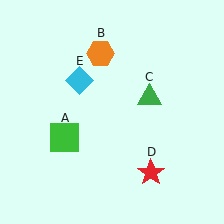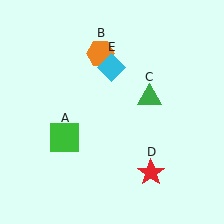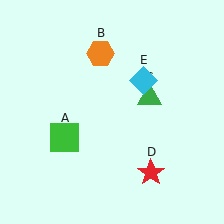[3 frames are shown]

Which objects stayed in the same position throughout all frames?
Green square (object A) and orange hexagon (object B) and green triangle (object C) and red star (object D) remained stationary.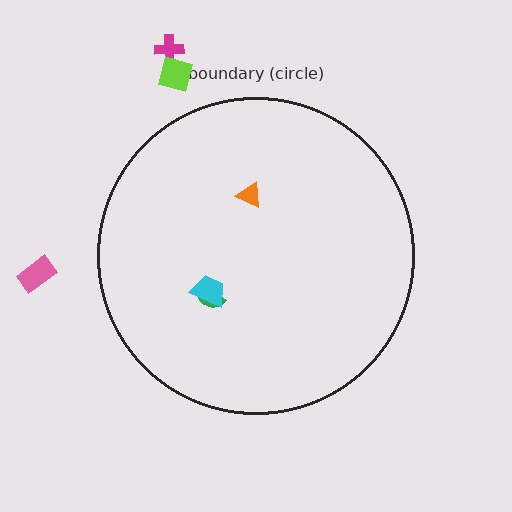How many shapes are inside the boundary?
3 inside, 3 outside.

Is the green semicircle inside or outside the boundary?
Inside.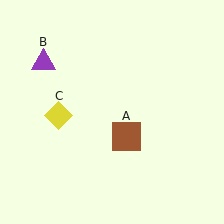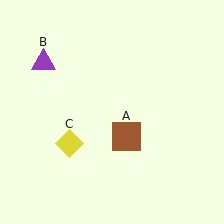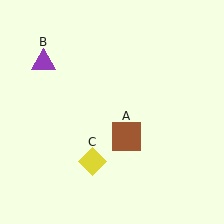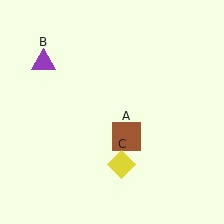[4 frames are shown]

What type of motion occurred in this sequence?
The yellow diamond (object C) rotated counterclockwise around the center of the scene.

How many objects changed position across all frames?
1 object changed position: yellow diamond (object C).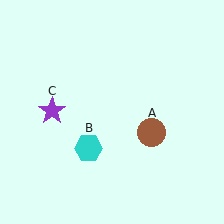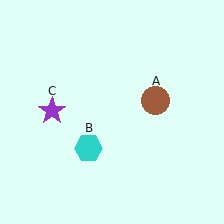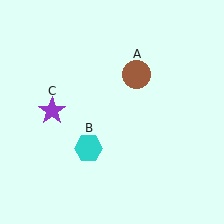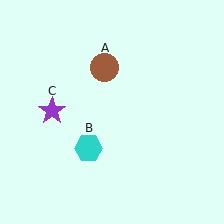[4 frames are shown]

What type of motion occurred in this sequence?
The brown circle (object A) rotated counterclockwise around the center of the scene.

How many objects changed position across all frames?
1 object changed position: brown circle (object A).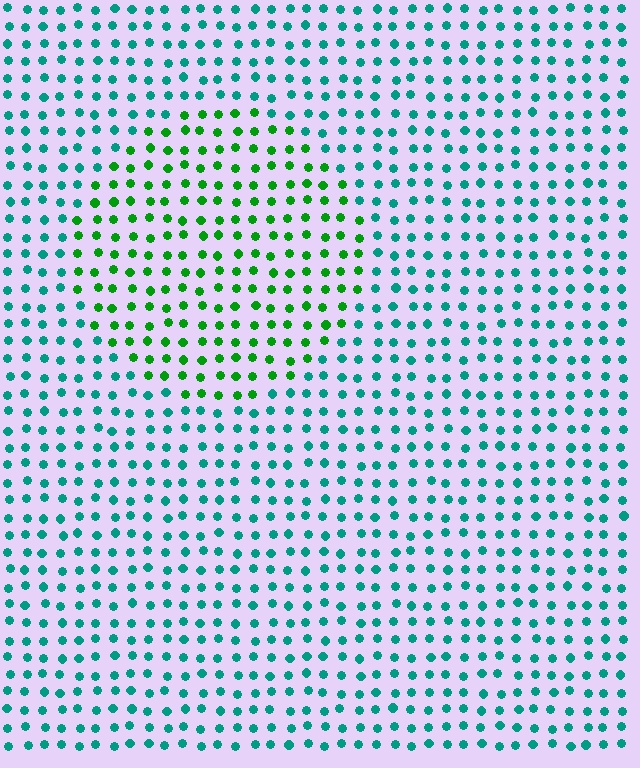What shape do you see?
I see a circle.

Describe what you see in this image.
The image is filled with small teal elements in a uniform arrangement. A circle-shaped region is visible where the elements are tinted to a slightly different hue, forming a subtle color boundary.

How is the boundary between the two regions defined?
The boundary is defined purely by a slight shift in hue (about 45 degrees). Spacing, size, and orientation are identical on both sides.